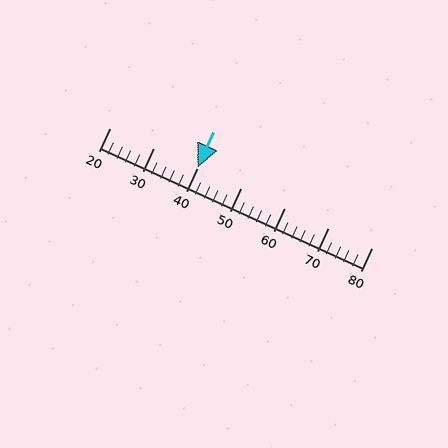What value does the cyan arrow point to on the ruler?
The cyan arrow points to approximately 40.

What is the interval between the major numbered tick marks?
The major tick marks are spaced 10 units apart.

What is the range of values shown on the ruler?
The ruler shows values from 20 to 80.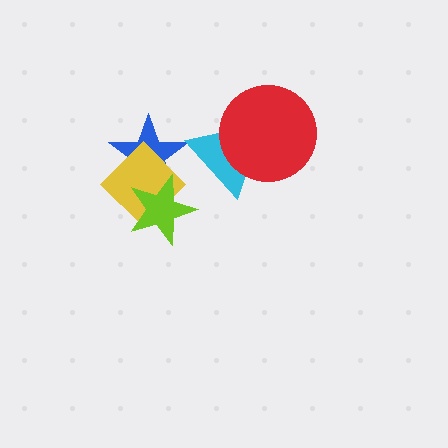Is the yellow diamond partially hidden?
Yes, it is partially covered by another shape.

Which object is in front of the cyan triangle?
The red circle is in front of the cyan triangle.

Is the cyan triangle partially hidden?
Yes, it is partially covered by another shape.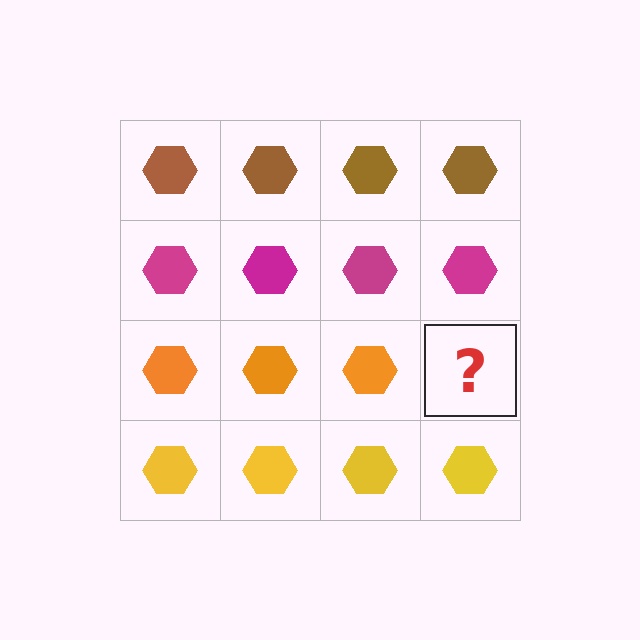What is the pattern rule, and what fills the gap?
The rule is that each row has a consistent color. The gap should be filled with an orange hexagon.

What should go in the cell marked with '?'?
The missing cell should contain an orange hexagon.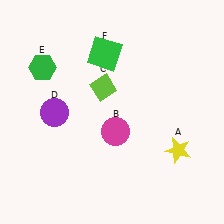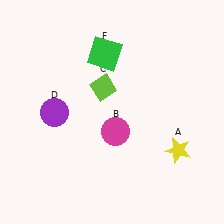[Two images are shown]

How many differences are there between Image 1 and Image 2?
There is 1 difference between the two images.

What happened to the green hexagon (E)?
The green hexagon (E) was removed in Image 2. It was in the top-left area of Image 1.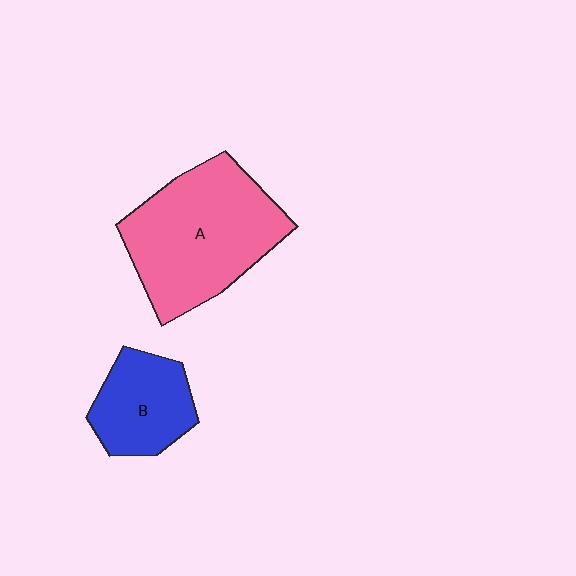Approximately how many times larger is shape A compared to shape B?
Approximately 2.0 times.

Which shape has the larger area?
Shape A (pink).